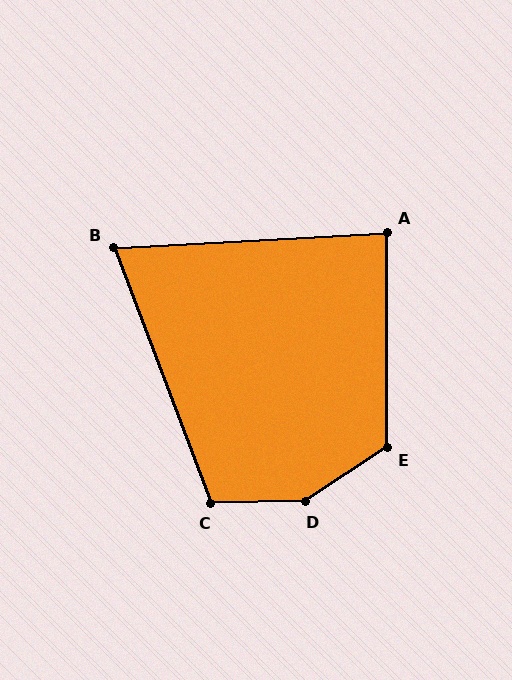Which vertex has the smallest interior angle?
B, at approximately 72 degrees.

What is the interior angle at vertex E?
Approximately 124 degrees (obtuse).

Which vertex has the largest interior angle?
D, at approximately 147 degrees.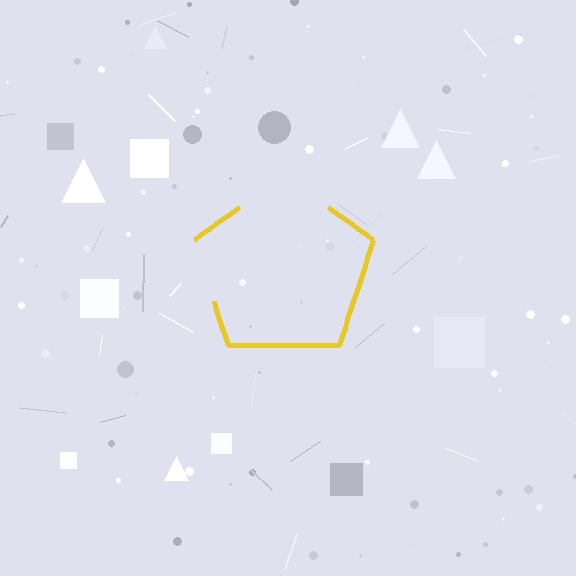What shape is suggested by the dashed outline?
The dashed outline suggests a pentagon.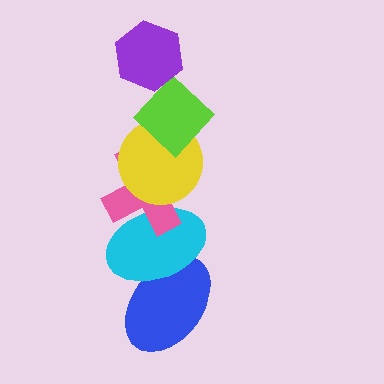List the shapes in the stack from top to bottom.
From top to bottom: the purple hexagon, the lime diamond, the yellow circle, the pink cross, the cyan ellipse, the blue ellipse.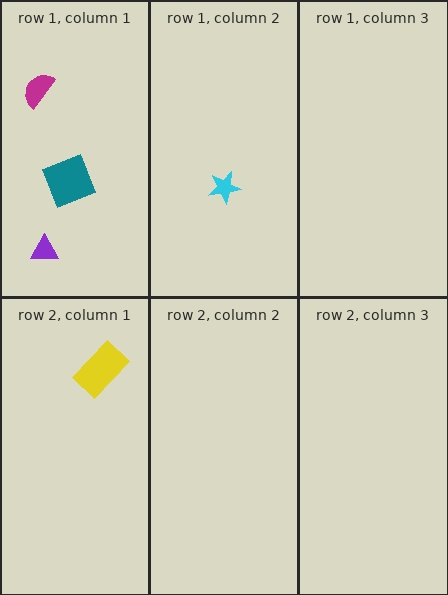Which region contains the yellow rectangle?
The row 2, column 1 region.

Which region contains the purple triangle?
The row 1, column 1 region.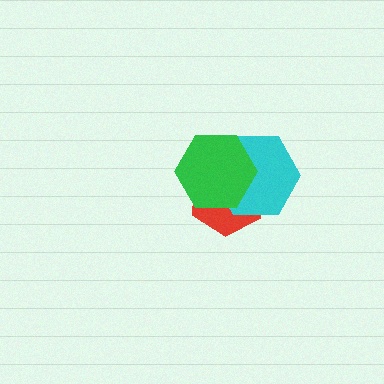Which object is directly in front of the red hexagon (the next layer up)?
The cyan hexagon is directly in front of the red hexagon.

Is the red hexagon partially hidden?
Yes, it is partially covered by another shape.